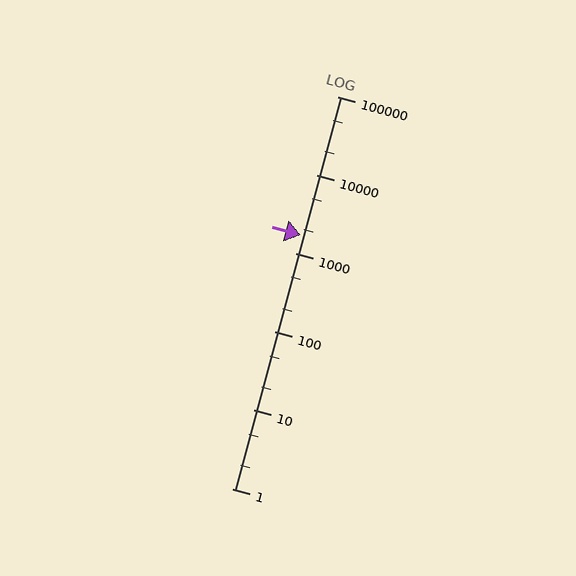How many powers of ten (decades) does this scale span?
The scale spans 5 decades, from 1 to 100000.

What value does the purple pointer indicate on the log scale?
The pointer indicates approximately 1700.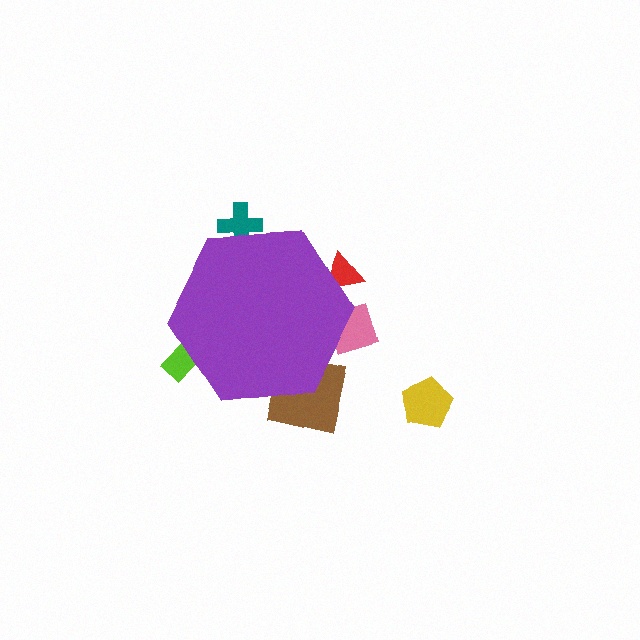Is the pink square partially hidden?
Yes, the pink square is partially hidden behind the purple hexagon.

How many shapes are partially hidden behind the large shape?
5 shapes are partially hidden.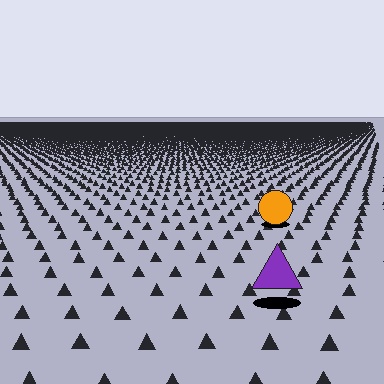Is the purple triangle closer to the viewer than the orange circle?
Yes. The purple triangle is closer — you can tell from the texture gradient: the ground texture is coarser near it.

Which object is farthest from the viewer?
The orange circle is farthest from the viewer. It appears smaller and the ground texture around it is denser.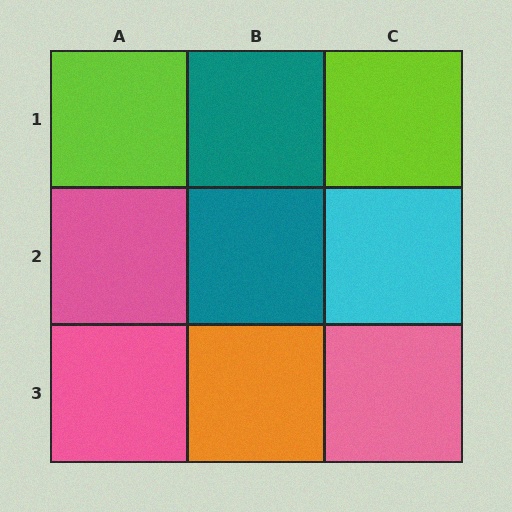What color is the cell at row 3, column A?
Pink.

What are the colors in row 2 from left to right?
Pink, teal, cyan.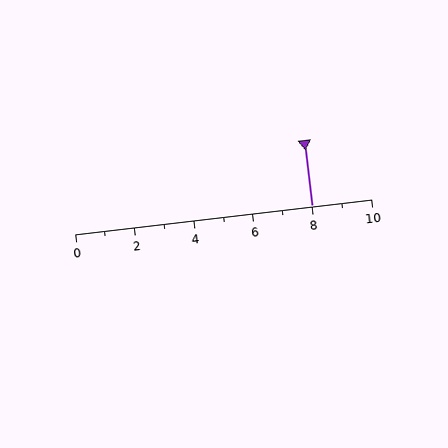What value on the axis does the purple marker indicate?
The marker indicates approximately 8.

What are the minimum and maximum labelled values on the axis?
The axis runs from 0 to 10.